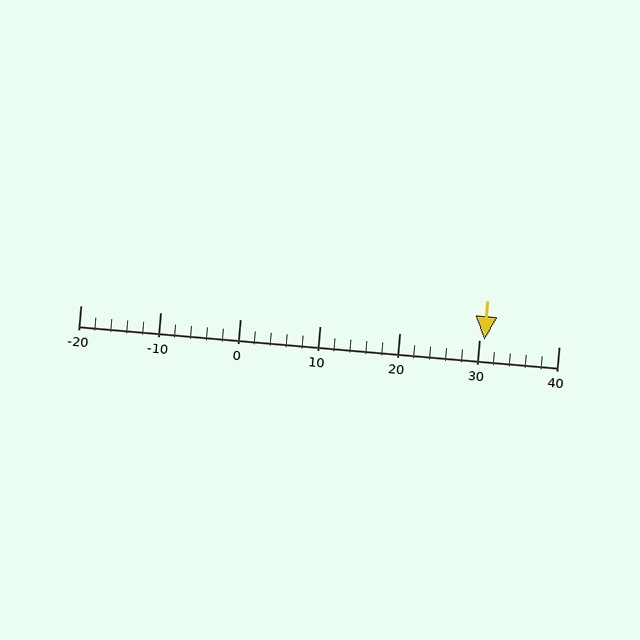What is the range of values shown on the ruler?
The ruler shows values from -20 to 40.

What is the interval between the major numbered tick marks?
The major tick marks are spaced 10 units apart.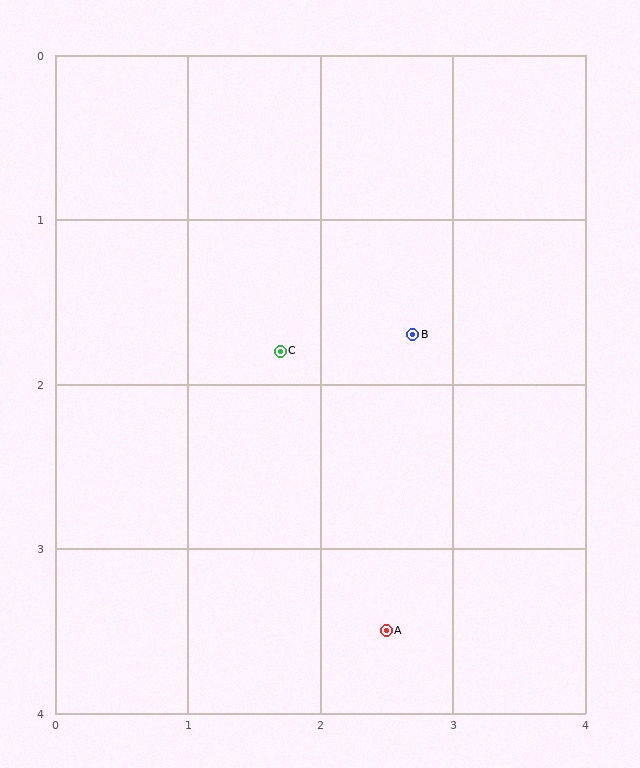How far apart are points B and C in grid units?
Points B and C are about 1.0 grid units apart.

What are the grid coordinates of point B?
Point B is at approximately (2.7, 1.7).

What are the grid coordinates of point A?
Point A is at approximately (2.5, 3.5).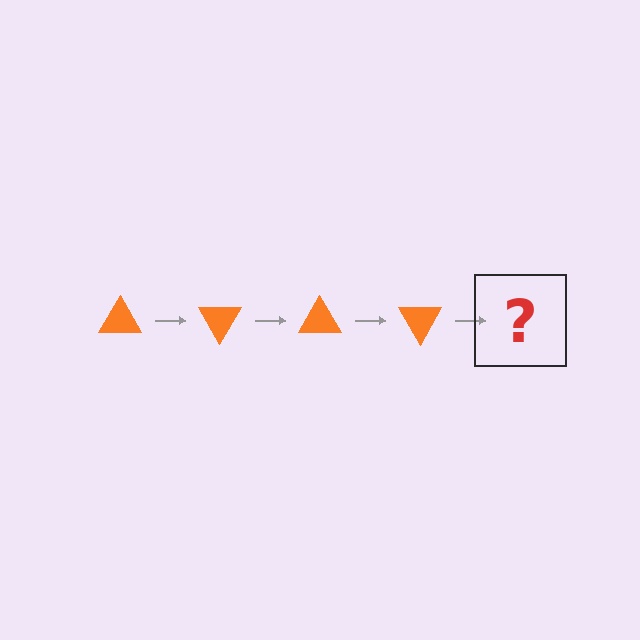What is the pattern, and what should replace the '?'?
The pattern is that the triangle rotates 60 degrees each step. The '?' should be an orange triangle rotated 240 degrees.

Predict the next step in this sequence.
The next step is an orange triangle rotated 240 degrees.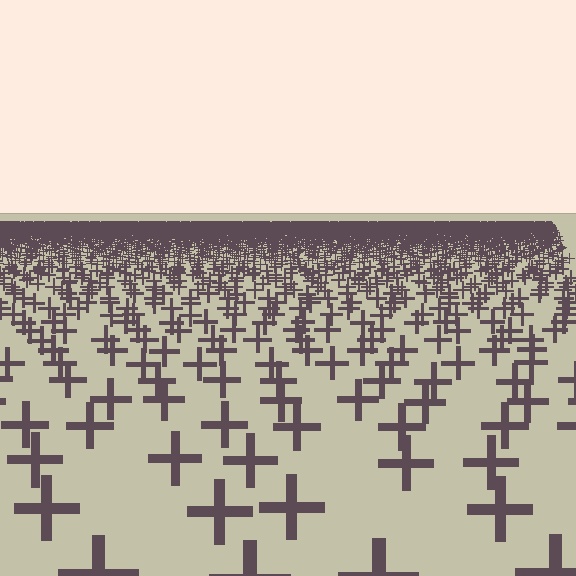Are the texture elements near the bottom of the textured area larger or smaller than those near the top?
Larger. Near the bottom, elements are closer to the viewer and appear at a bigger on-screen size.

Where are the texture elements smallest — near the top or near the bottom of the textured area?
Near the top.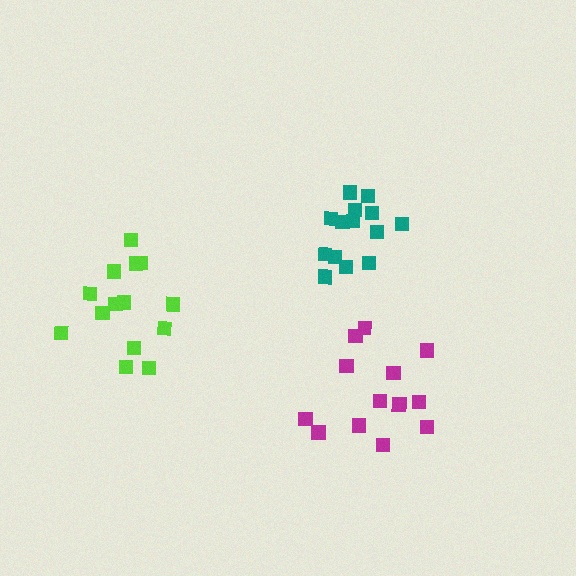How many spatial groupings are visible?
There are 3 spatial groupings.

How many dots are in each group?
Group 1: 14 dots, Group 2: 14 dots, Group 3: 13 dots (41 total).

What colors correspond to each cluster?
The clusters are colored: teal, lime, magenta.